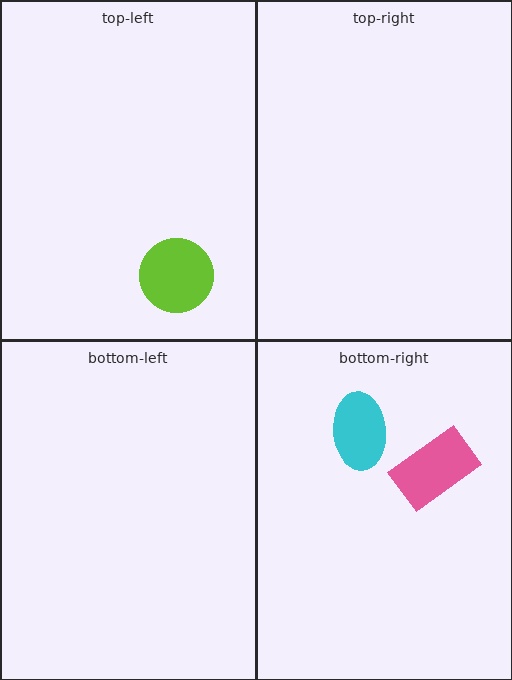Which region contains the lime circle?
The top-left region.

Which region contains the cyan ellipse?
The bottom-right region.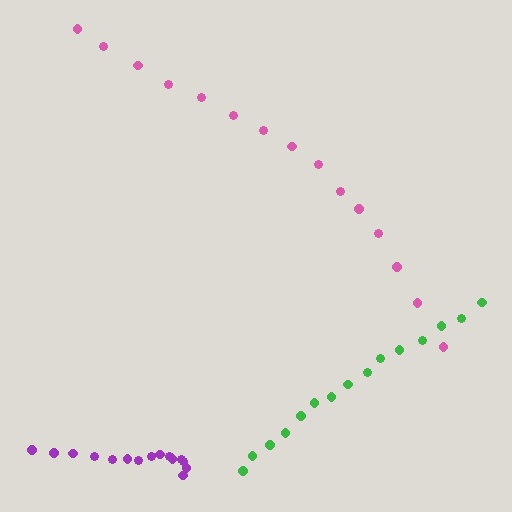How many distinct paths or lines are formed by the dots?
There are 3 distinct paths.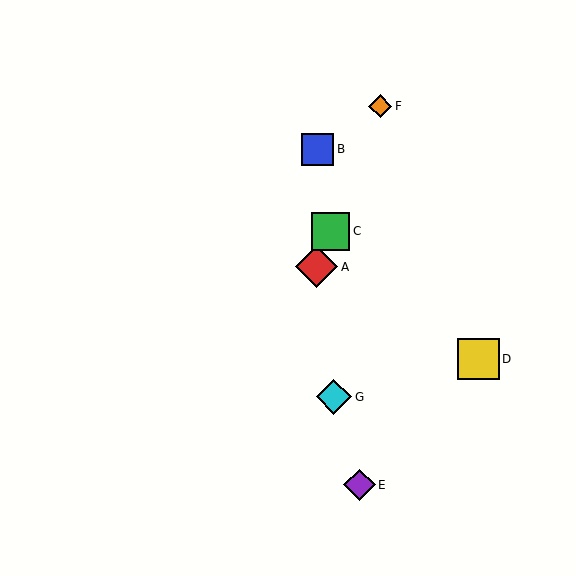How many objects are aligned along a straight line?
3 objects (A, C, F) are aligned along a straight line.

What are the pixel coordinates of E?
Object E is at (359, 485).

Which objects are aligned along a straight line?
Objects A, C, F are aligned along a straight line.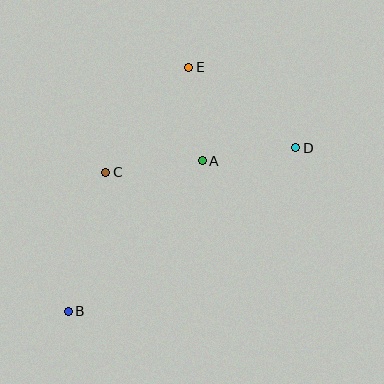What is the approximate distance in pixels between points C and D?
The distance between C and D is approximately 191 pixels.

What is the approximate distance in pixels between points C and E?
The distance between C and E is approximately 134 pixels.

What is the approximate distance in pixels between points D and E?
The distance between D and E is approximately 134 pixels.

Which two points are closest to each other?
Points A and D are closest to each other.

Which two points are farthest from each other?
Points B and D are farthest from each other.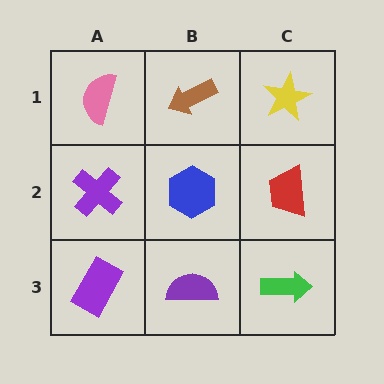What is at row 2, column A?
A purple cross.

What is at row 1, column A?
A pink semicircle.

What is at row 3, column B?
A purple semicircle.